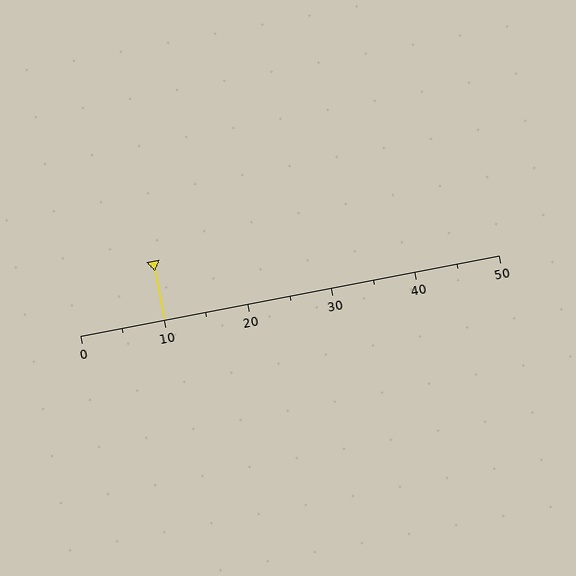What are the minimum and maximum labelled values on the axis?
The axis runs from 0 to 50.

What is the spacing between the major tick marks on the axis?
The major ticks are spaced 10 apart.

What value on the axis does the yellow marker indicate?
The marker indicates approximately 10.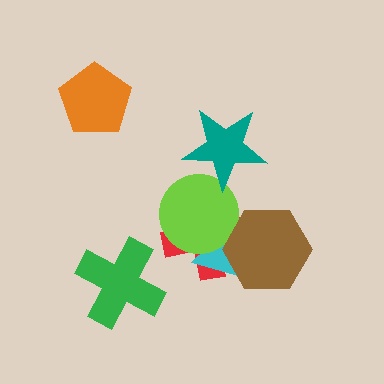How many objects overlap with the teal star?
1 object overlaps with the teal star.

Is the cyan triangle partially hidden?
Yes, it is partially covered by another shape.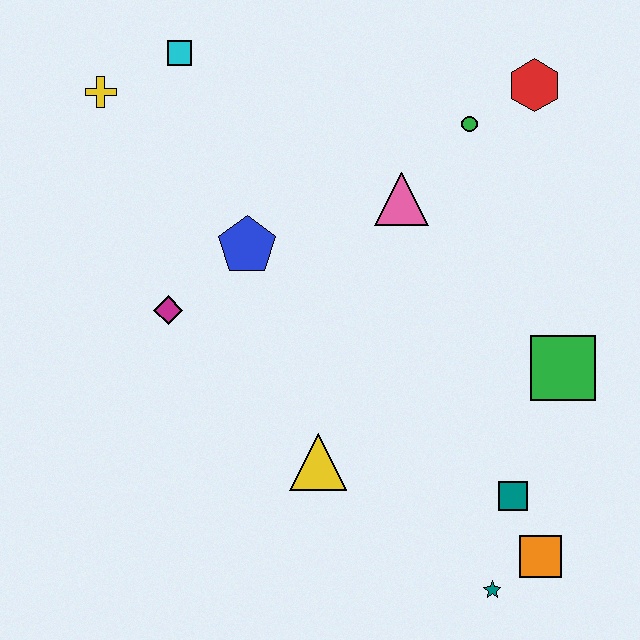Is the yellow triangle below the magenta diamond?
Yes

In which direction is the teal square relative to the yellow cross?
The teal square is to the right of the yellow cross.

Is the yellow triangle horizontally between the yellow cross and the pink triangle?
Yes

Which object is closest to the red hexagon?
The green circle is closest to the red hexagon.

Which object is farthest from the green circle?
The teal star is farthest from the green circle.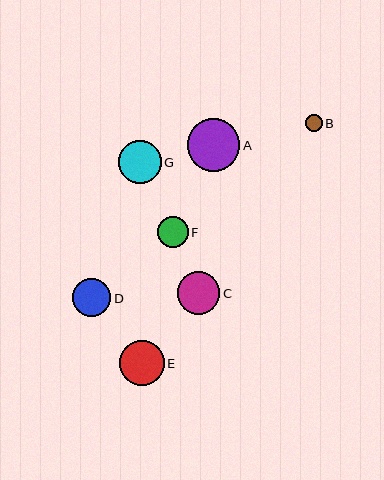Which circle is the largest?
Circle A is the largest with a size of approximately 52 pixels.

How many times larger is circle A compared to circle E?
Circle A is approximately 1.2 times the size of circle E.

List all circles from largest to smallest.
From largest to smallest: A, E, G, C, D, F, B.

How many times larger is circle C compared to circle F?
Circle C is approximately 1.4 times the size of circle F.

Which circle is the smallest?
Circle B is the smallest with a size of approximately 17 pixels.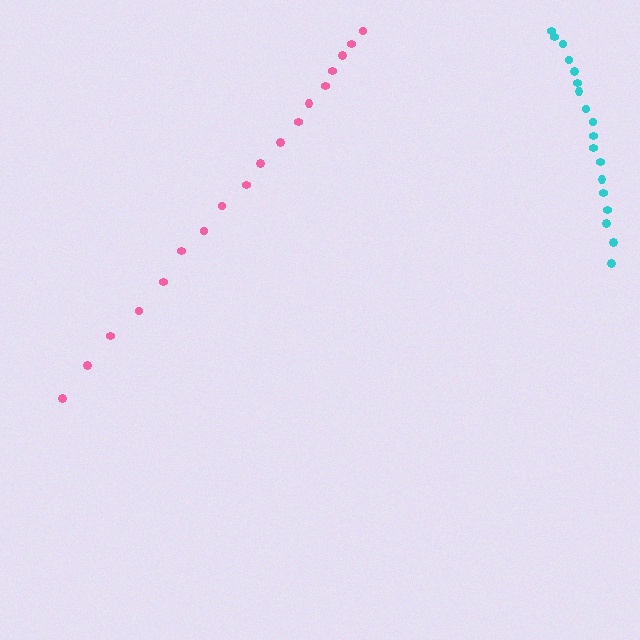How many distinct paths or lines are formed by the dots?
There are 2 distinct paths.